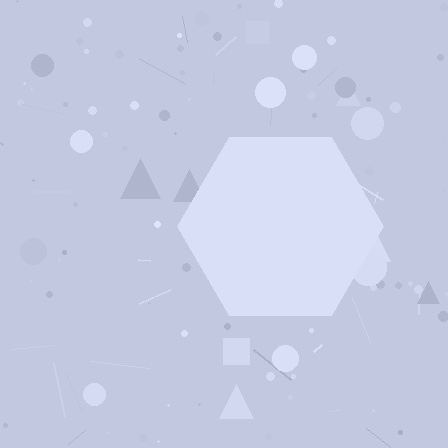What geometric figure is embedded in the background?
A hexagon is embedded in the background.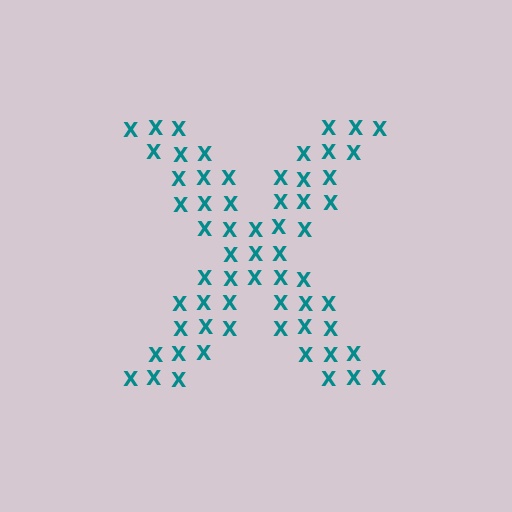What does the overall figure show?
The overall figure shows the letter X.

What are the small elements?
The small elements are letter X's.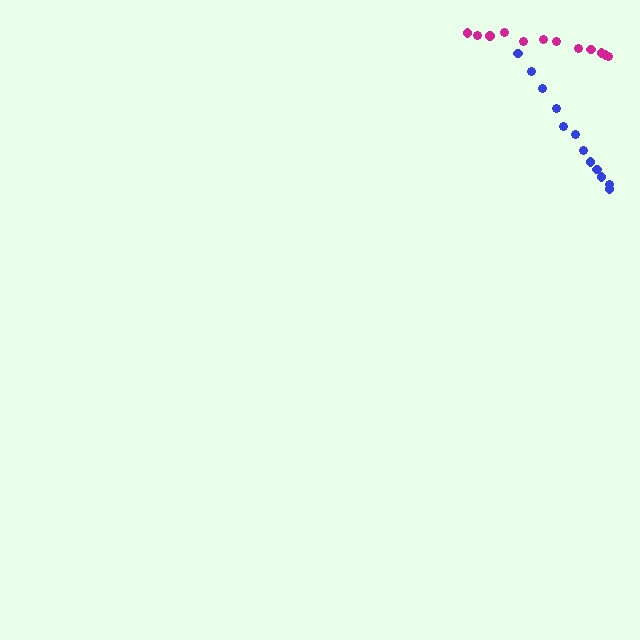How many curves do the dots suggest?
There are 2 distinct paths.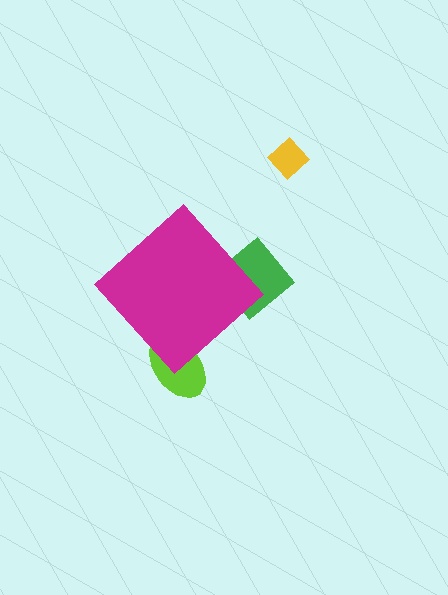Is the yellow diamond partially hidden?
No, the yellow diamond is fully visible.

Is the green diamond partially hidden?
Yes, the green diamond is partially hidden behind the magenta diamond.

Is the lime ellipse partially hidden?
Yes, the lime ellipse is partially hidden behind the magenta diamond.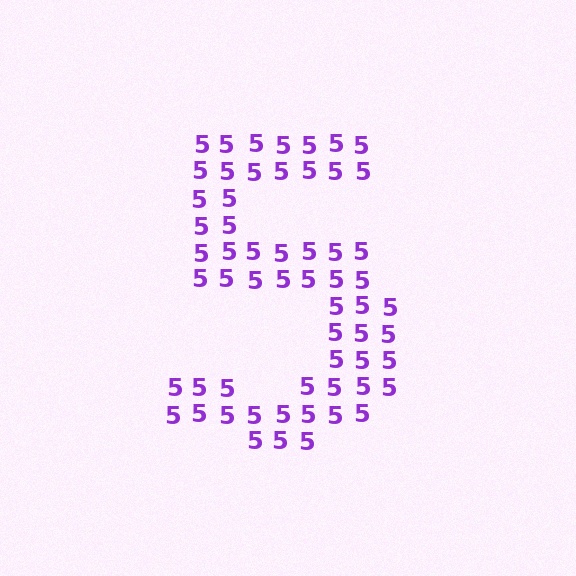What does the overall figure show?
The overall figure shows the digit 5.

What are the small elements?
The small elements are digit 5's.